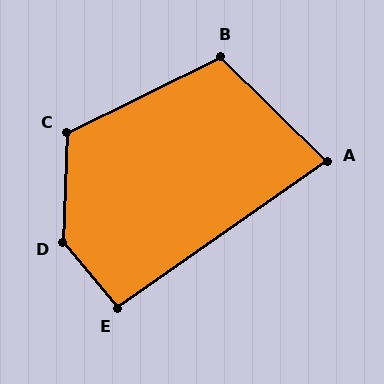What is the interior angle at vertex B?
Approximately 109 degrees (obtuse).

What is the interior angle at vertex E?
Approximately 94 degrees (approximately right).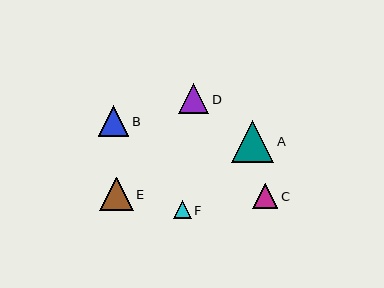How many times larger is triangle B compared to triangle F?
Triangle B is approximately 1.7 times the size of triangle F.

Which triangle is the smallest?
Triangle F is the smallest with a size of approximately 18 pixels.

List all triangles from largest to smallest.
From largest to smallest: A, E, B, D, C, F.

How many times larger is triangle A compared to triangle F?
Triangle A is approximately 2.4 times the size of triangle F.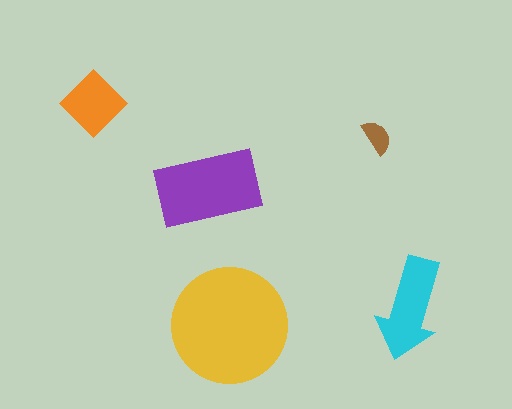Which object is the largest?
The yellow circle.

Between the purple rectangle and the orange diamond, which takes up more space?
The purple rectangle.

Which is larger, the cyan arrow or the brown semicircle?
The cyan arrow.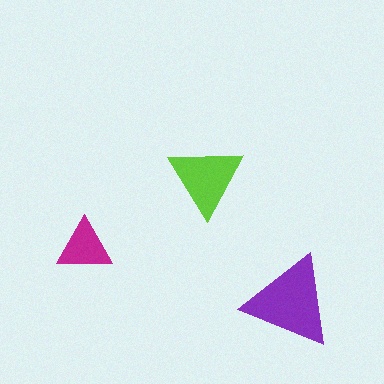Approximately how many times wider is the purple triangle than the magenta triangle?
About 1.5 times wider.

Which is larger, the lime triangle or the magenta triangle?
The lime one.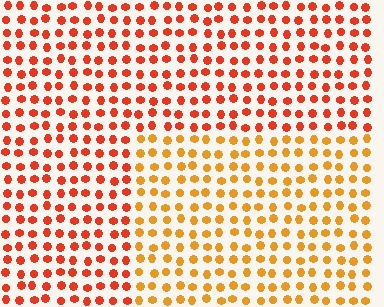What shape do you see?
I see a rectangle.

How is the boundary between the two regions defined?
The boundary is defined purely by a slight shift in hue (about 31 degrees). Spacing, size, and orientation are identical on both sides.